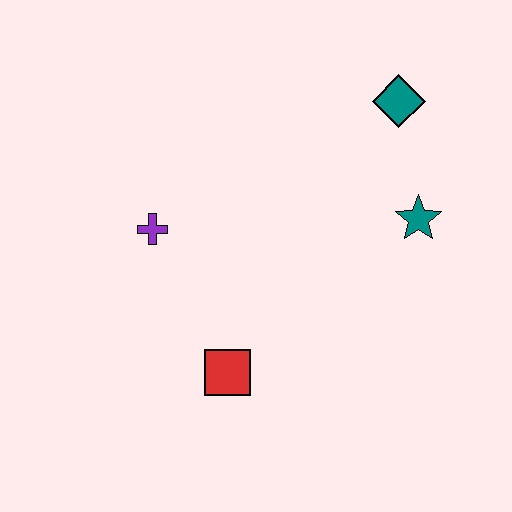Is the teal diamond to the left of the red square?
No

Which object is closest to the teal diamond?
The teal star is closest to the teal diamond.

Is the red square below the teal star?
Yes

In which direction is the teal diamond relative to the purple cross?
The teal diamond is to the right of the purple cross.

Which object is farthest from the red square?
The teal diamond is farthest from the red square.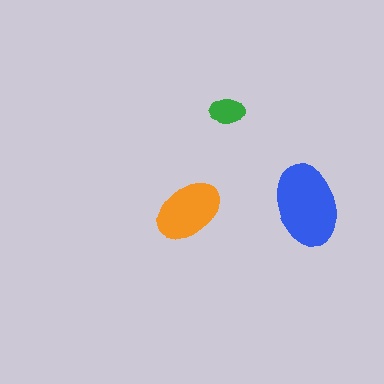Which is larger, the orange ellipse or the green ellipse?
The orange one.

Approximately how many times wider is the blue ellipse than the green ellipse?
About 2.5 times wider.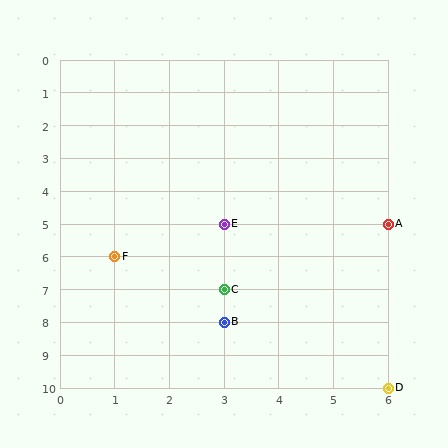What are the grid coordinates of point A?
Point A is at grid coordinates (6, 5).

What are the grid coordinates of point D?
Point D is at grid coordinates (6, 10).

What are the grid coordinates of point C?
Point C is at grid coordinates (3, 7).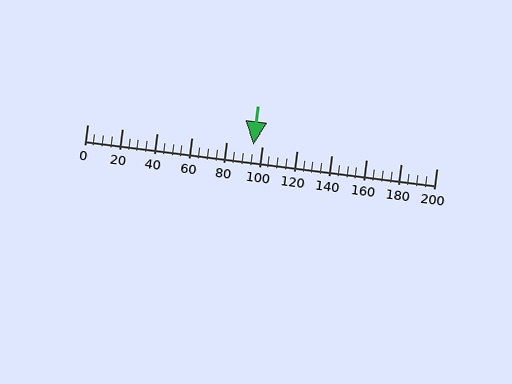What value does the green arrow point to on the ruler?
The green arrow points to approximately 95.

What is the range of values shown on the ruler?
The ruler shows values from 0 to 200.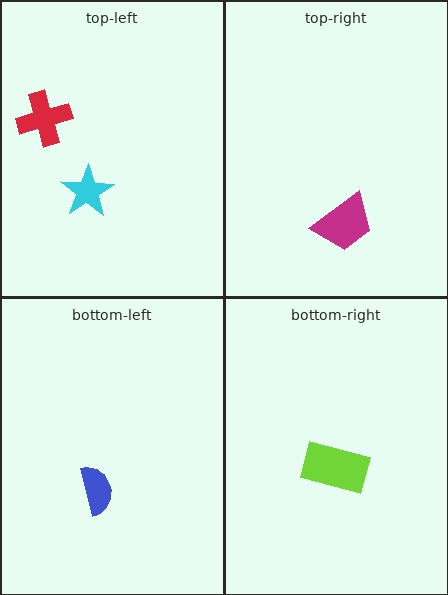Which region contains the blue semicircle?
The bottom-left region.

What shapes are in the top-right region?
The magenta trapezoid.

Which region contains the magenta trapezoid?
The top-right region.